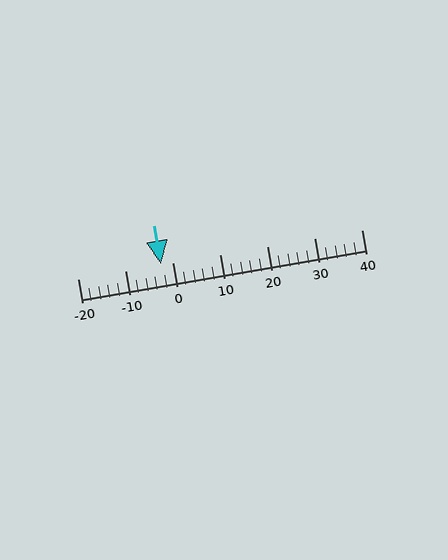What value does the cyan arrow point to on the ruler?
The cyan arrow points to approximately -2.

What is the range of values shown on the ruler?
The ruler shows values from -20 to 40.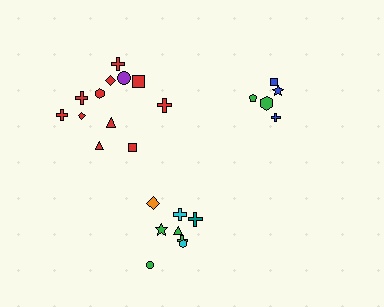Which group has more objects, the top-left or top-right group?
The top-left group.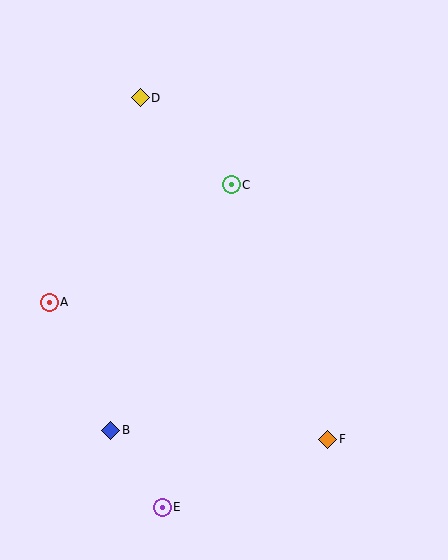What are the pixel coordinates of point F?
Point F is at (328, 439).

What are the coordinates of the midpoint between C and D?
The midpoint between C and D is at (186, 141).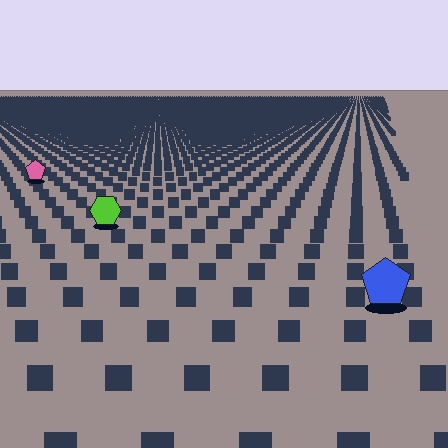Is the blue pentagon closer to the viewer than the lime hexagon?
Yes. The blue pentagon is closer — you can tell from the texture gradient: the ground texture is coarser near it.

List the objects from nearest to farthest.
From nearest to farthest: the blue pentagon, the lime hexagon, the pink pentagon.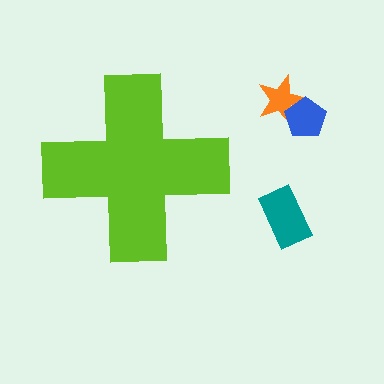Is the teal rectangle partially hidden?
No, the teal rectangle is fully visible.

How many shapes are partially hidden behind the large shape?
0 shapes are partially hidden.